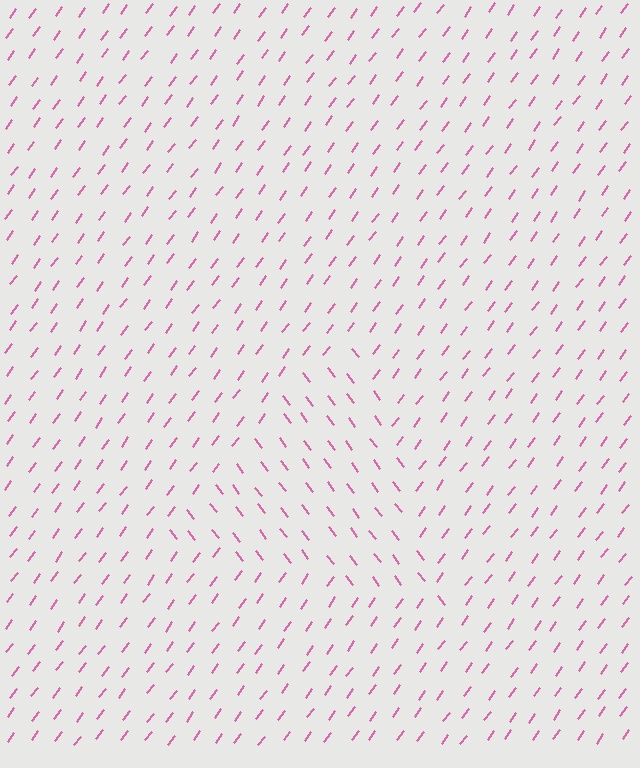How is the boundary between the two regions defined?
The boundary is defined purely by a change in line orientation (approximately 74 degrees difference). All lines are the same color and thickness.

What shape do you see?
I see a triangle.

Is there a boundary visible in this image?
Yes, there is a texture boundary formed by a change in line orientation.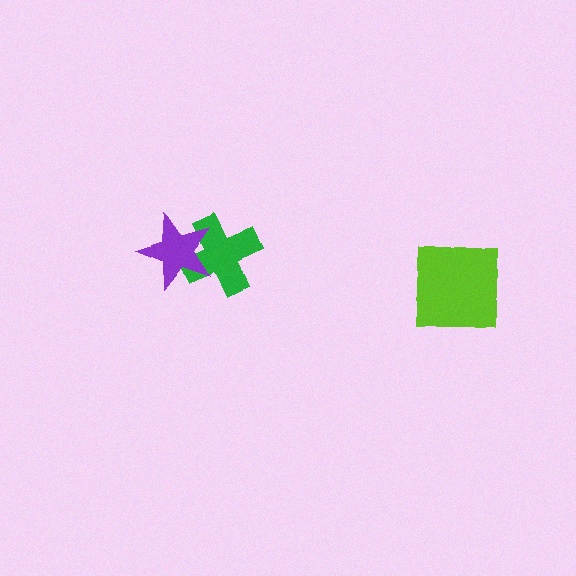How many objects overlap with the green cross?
1 object overlaps with the green cross.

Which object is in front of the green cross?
The purple star is in front of the green cross.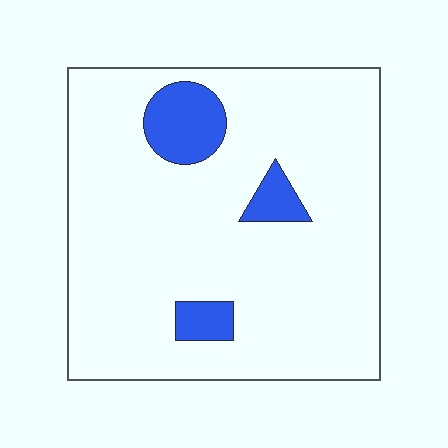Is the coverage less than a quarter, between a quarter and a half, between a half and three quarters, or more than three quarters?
Less than a quarter.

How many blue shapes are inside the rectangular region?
3.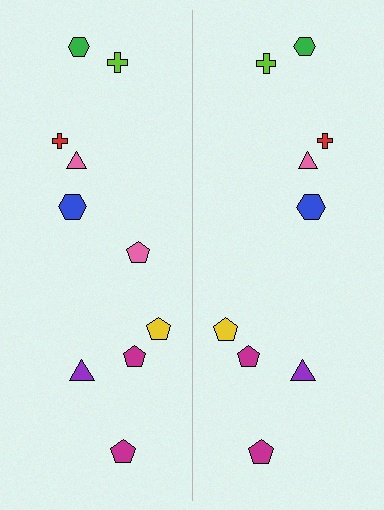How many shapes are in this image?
There are 19 shapes in this image.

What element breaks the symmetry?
A pink pentagon is missing from the right side.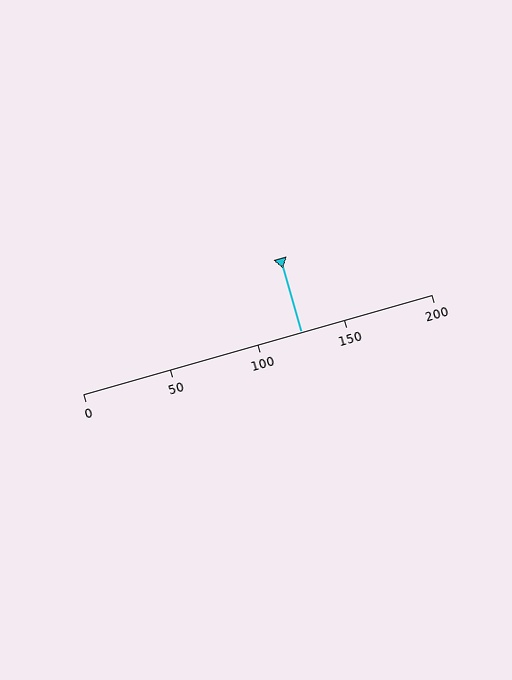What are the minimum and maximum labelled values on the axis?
The axis runs from 0 to 200.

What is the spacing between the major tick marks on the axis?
The major ticks are spaced 50 apart.